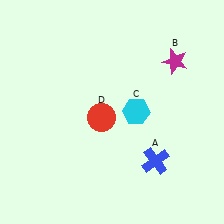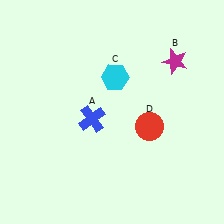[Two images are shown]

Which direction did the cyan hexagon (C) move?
The cyan hexagon (C) moved up.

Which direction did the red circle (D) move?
The red circle (D) moved right.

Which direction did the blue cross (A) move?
The blue cross (A) moved left.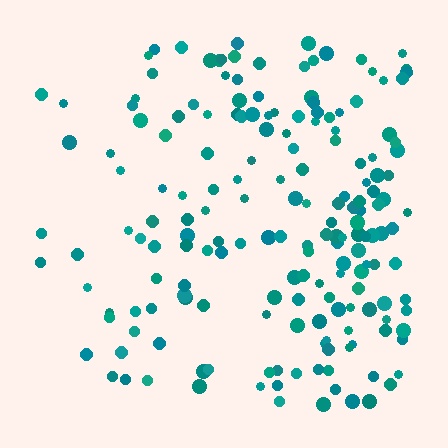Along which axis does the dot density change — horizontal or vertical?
Horizontal.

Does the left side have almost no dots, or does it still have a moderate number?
Still a moderate number, just noticeably fewer than the right.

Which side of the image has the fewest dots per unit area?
The left.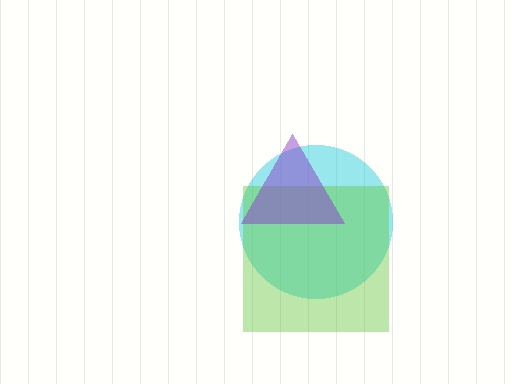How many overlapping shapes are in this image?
There are 3 overlapping shapes in the image.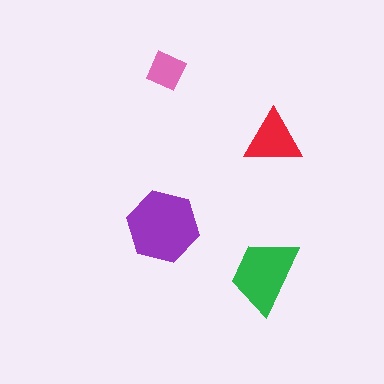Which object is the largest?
The purple hexagon.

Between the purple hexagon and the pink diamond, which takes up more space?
The purple hexagon.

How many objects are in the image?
There are 4 objects in the image.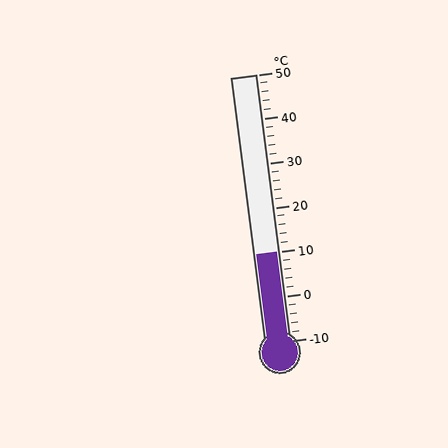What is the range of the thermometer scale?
The thermometer scale ranges from -10°C to 50°C.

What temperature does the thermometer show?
The thermometer shows approximately 10°C.